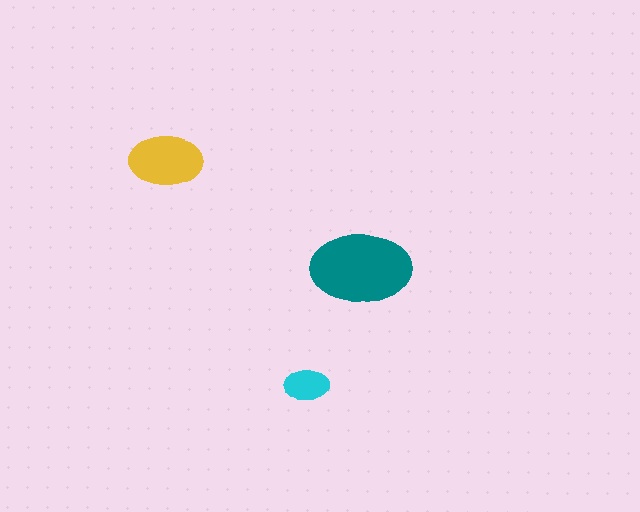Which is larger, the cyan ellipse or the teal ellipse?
The teal one.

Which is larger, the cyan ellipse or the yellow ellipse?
The yellow one.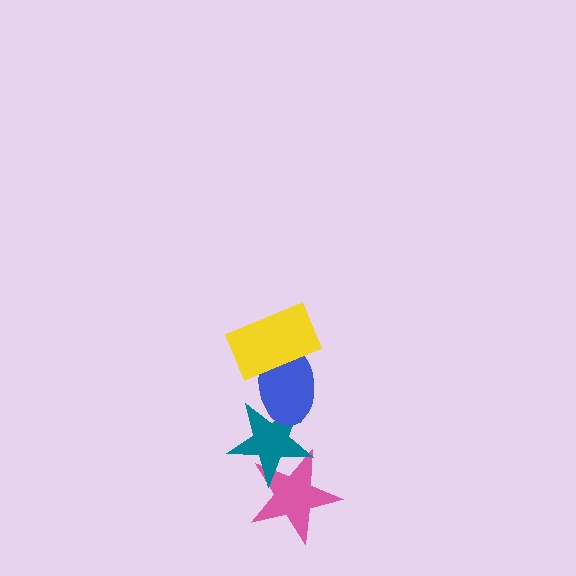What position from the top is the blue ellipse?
The blue ellipse is 2nd from the top.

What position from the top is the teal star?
The teal star is 3rd from the top.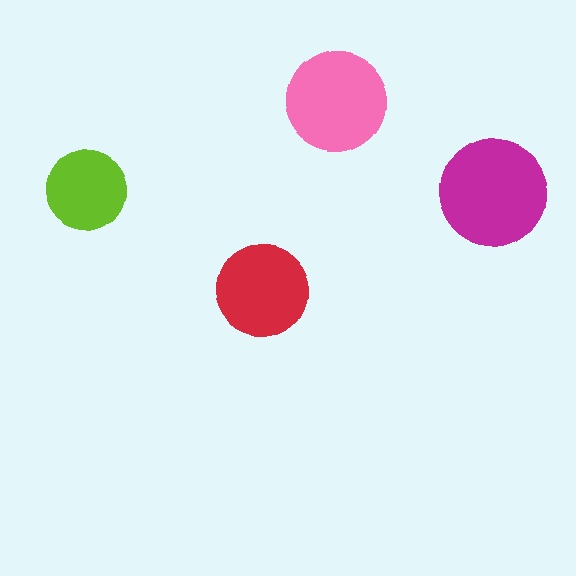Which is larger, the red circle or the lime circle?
The red one.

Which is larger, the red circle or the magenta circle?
The magenta one.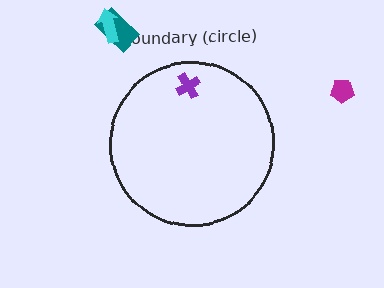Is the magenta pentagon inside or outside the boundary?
Outside.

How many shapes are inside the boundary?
1 inside, 3 outside.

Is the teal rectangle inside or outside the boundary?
Outside.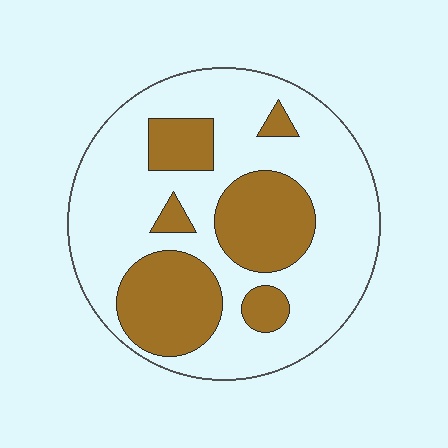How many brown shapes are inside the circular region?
6.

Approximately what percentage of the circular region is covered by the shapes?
Approximately 30%.